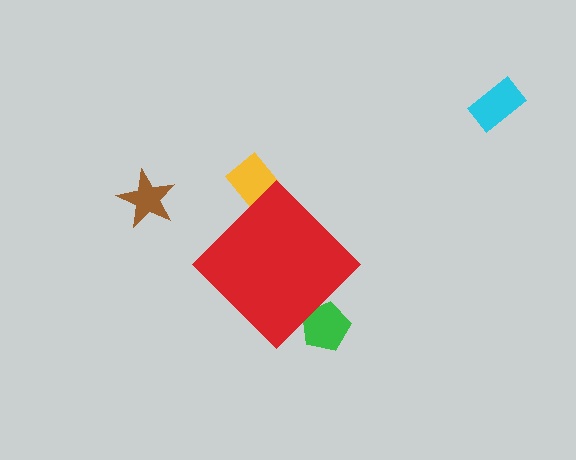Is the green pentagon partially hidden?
Yes, the green pentagon is partially hidden behind the red diamond.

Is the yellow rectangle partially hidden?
Yes, the yellow rectangle is partially hidden behind the red diamond.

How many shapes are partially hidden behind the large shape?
2 shapes are partially hidden.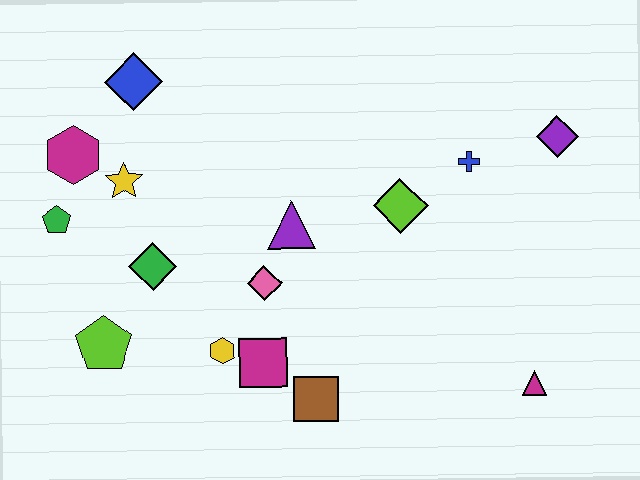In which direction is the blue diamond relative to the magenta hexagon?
The blue diamond is above the magenta hexagon.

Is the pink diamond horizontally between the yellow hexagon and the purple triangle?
Yes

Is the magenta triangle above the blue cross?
No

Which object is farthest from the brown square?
The blue diamond is farthest from the brown square.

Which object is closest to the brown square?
The magenta square is closest to the brown square.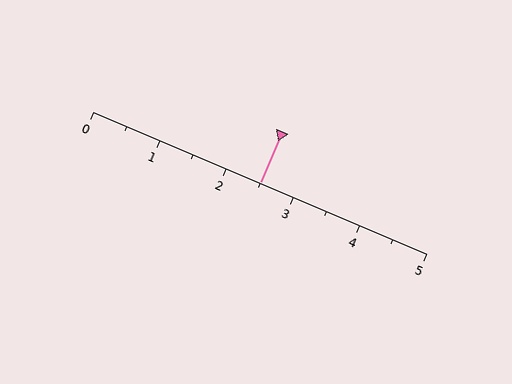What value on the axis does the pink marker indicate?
The marker indicates approximately 2.5.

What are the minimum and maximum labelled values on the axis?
The axis runs from 0 to 5.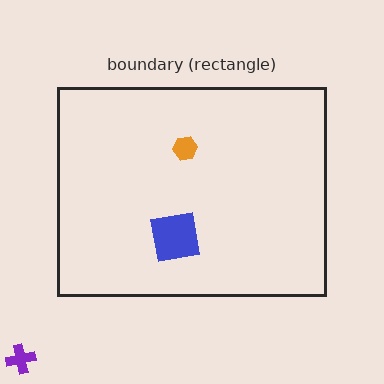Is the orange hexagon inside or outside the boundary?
Inside.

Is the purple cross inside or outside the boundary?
Outside.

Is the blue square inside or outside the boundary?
Inside.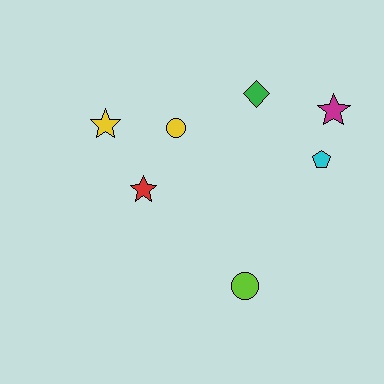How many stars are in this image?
There are 3 stars.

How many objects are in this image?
There are 7 objects.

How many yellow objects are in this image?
There are 2 yellow objects.